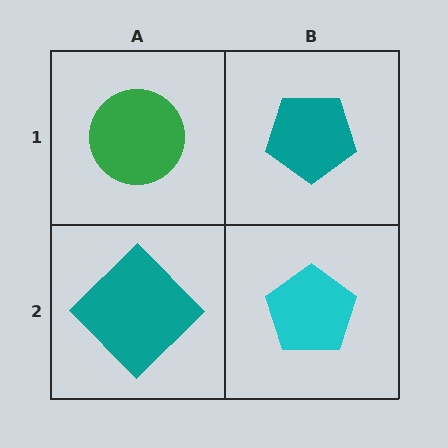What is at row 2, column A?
A teal diamond.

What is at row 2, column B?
A cyan pentagon.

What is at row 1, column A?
A green circle.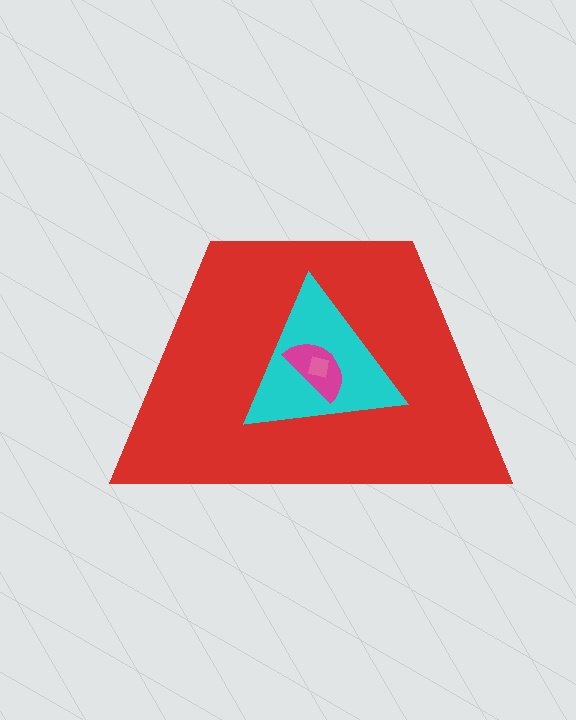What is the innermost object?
The pink square.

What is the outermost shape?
The red trapezoid.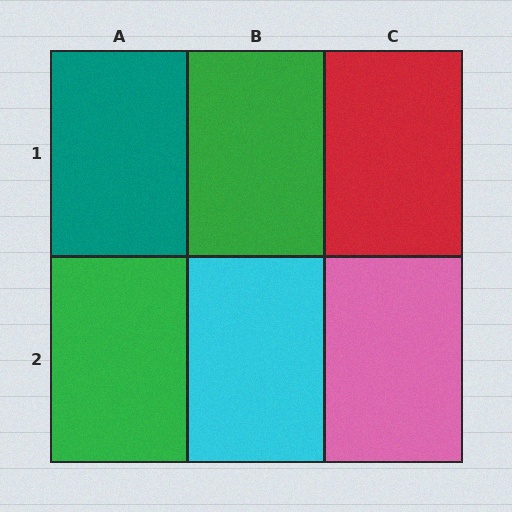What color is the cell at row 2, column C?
Pink.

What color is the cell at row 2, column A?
Green.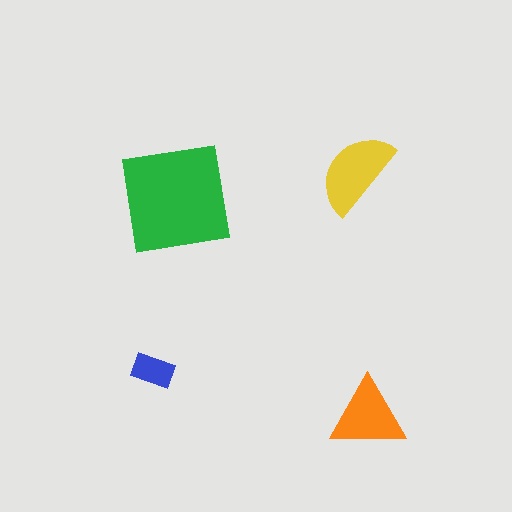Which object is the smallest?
The blue rectangle.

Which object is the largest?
The green square.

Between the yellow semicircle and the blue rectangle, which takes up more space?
The yellow semicircle.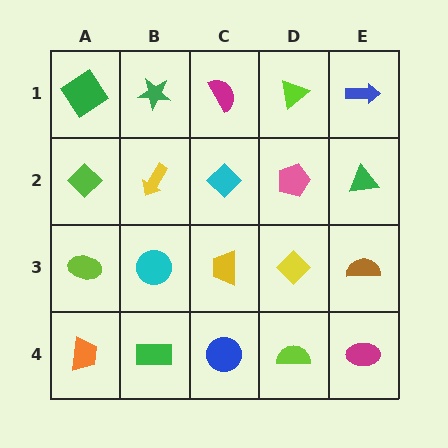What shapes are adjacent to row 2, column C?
A magenta semicircle (row 1, column C), a yellow trapezoid (row 3, column C), a yellow arrow (row 2, column B), a pink pentagon (row 2, column D).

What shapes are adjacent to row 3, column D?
A pink pentagon (row 2, column D), a lime semicircle (row 4, column D), a yellow trapezoid (row 3, column C), a brown semicircle (row 3, column E).